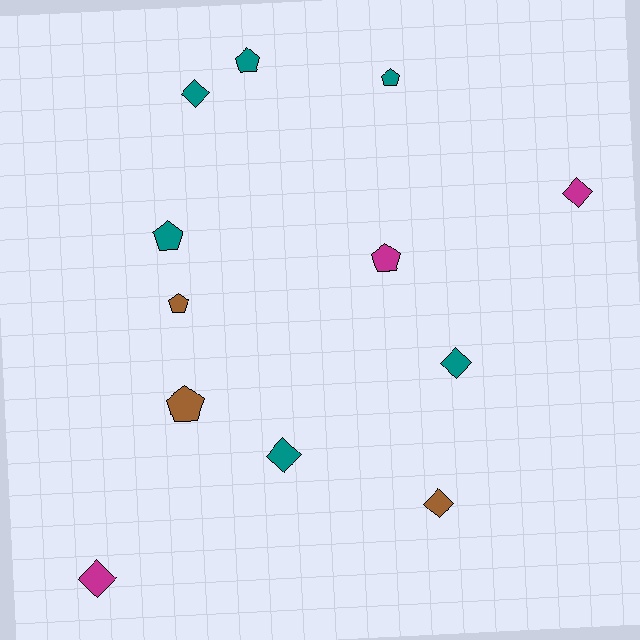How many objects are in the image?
There are 12 objects.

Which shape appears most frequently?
Pentagon, with 6 objects.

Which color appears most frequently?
Teal, with 6 objects.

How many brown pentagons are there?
There are 2 brown pentagons.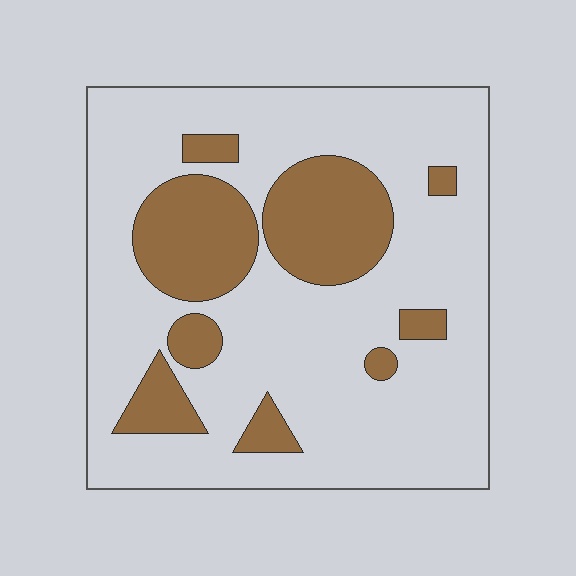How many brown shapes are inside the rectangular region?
9.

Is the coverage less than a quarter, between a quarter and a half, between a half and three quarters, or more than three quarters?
Less than a quarter.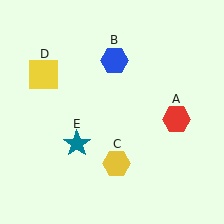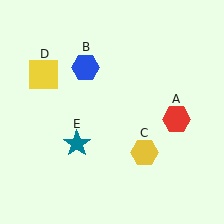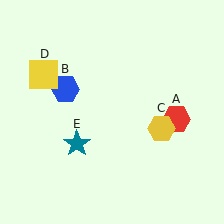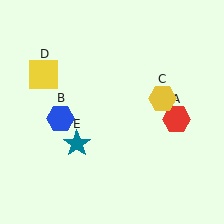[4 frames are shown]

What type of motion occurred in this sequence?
The blue hexagon (object B), yellow hexagon (object C) rotated counterclockwise around the center of the scene.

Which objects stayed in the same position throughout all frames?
Red hexagon (object A) and yellow square (object D) and teal star (object E) remained stationary.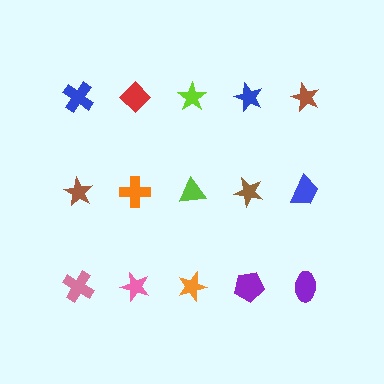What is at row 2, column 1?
A brown star.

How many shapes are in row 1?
5 shapes.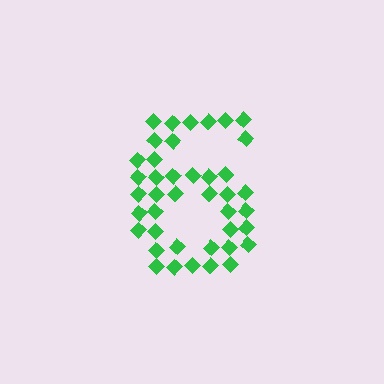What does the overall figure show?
The overall figure shows the digit 6.